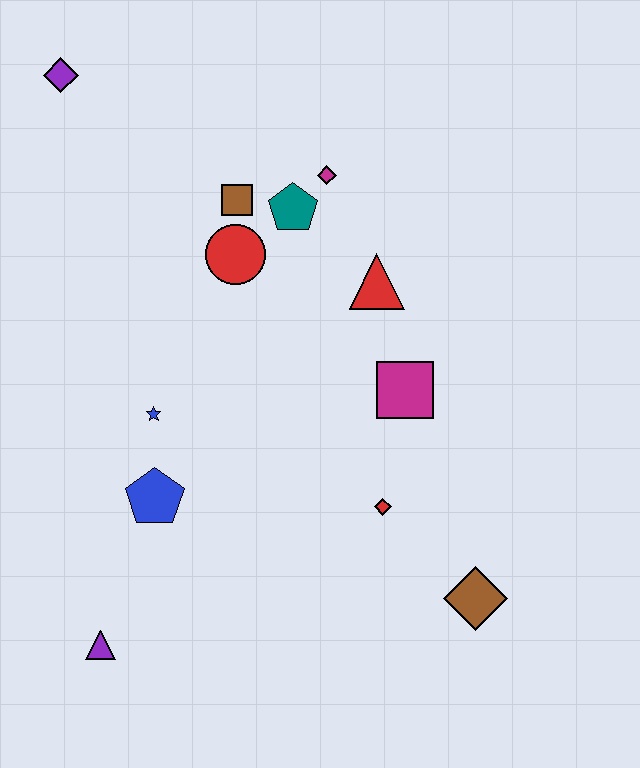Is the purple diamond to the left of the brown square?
Yes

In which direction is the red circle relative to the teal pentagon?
The red circle is to the left of the teal pentagon.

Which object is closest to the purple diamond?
The brown square is closest to the purple diamond.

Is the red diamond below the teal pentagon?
Yes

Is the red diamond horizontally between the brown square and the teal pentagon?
No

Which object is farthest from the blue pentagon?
The purple diamond is farthest from the blue pentagon.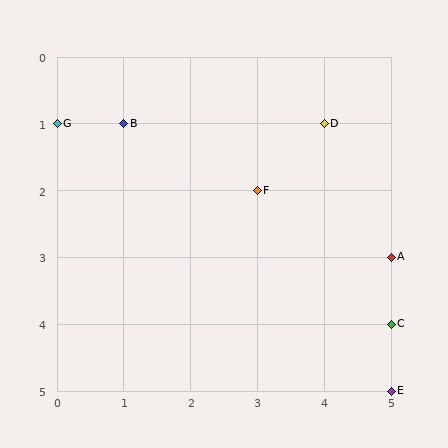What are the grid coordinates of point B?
Point B is at grid coordinates (1, 1).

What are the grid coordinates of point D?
Point D is at grid coordinates (4, 1).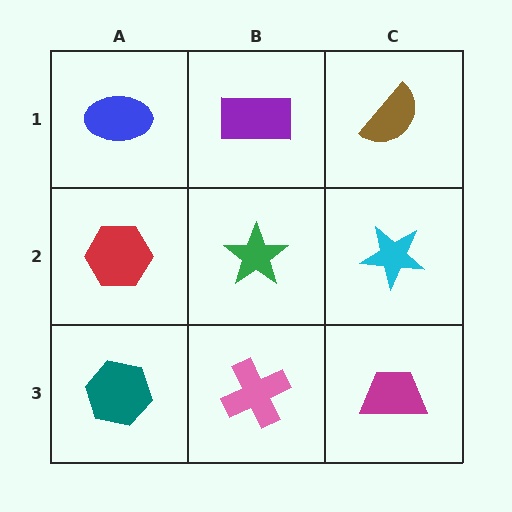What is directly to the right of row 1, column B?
A brown semicircle.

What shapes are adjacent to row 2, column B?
A purple rectangle (row 1, column B), a pink cross (row 3, column B), a red hexagon (row 2, column A), a cyan star (row 2, column C).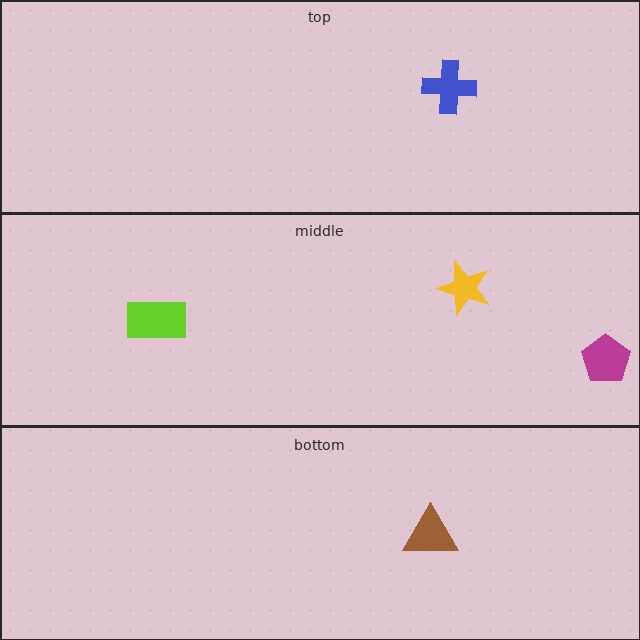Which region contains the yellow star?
The middle region.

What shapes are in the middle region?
The magenta pentagon, the lime rectangle, the yellow star.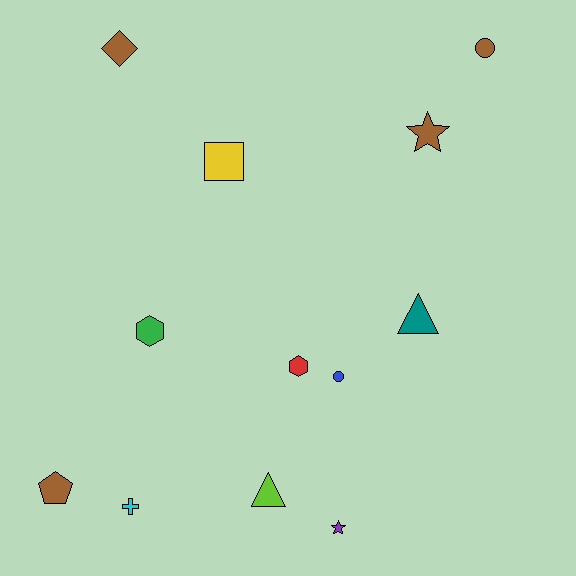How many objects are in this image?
There are 12 objects.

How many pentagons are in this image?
There is 1 pentagon.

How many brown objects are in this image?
There are 4 brown objects.